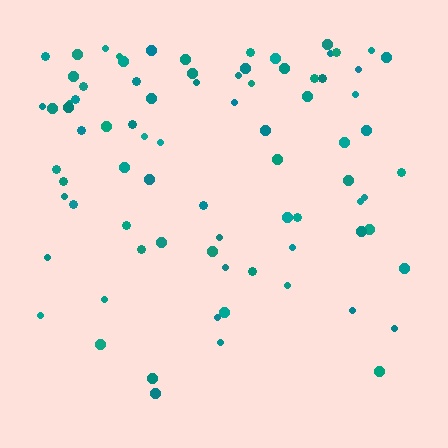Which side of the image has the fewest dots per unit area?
The bottom.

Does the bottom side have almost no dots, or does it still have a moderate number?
Still a moderate number, just noticeably fewer than the top.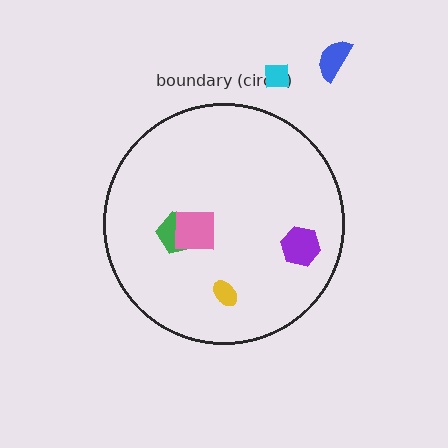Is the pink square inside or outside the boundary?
Inside.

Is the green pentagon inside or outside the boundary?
Inside.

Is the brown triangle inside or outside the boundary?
Inside.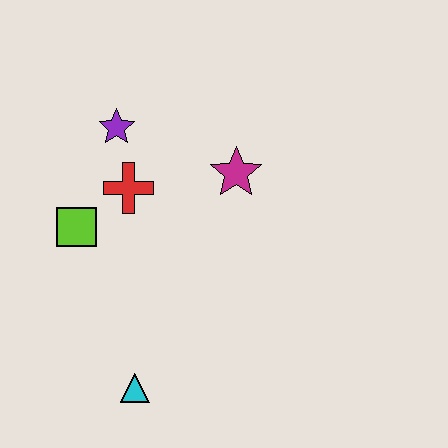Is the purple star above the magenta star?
Yes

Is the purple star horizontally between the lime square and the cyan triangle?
Yes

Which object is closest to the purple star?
The red cross is closest to the purple star.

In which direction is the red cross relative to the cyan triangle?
The red cross is above the cyan triangle.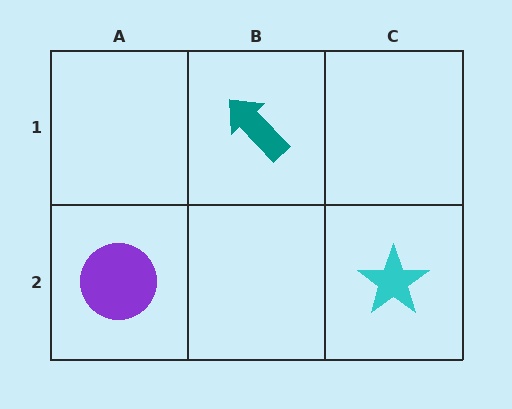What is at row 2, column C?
A cyan star.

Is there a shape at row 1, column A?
No, that cell is empty.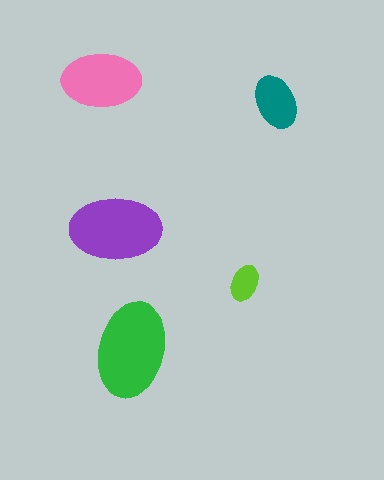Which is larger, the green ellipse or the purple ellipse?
The green one.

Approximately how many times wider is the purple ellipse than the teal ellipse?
About 1.5 times wider.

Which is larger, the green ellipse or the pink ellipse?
The green one.